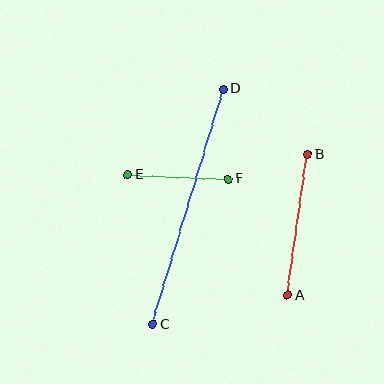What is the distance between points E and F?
The distance is approximately 100 pixels.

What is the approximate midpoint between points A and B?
The midpoint is at approximately (298, 225) pixels.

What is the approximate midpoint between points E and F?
The midpoint is at approximately (178, 177) pixels.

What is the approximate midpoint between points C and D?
The midpoint is at approximately (188, 207) pixels.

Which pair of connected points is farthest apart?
Points C and D are farthest apart.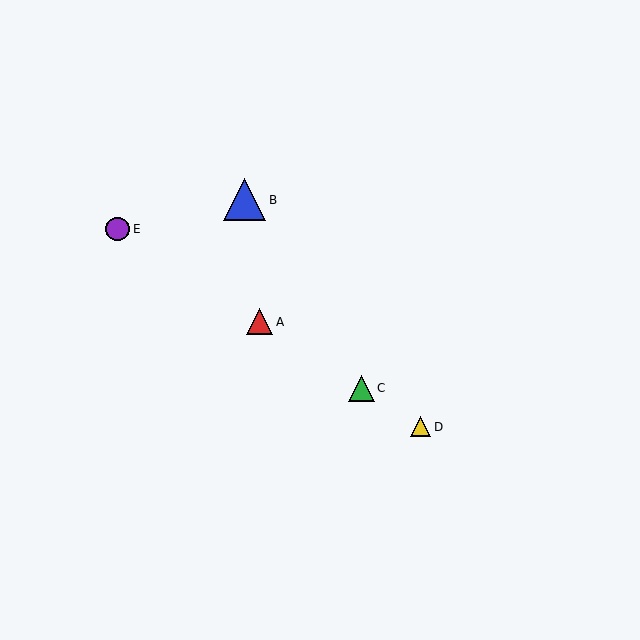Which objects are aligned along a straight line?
Objects A, C, D, E are aligned along a straight line.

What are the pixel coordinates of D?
Object D is at (420, 427).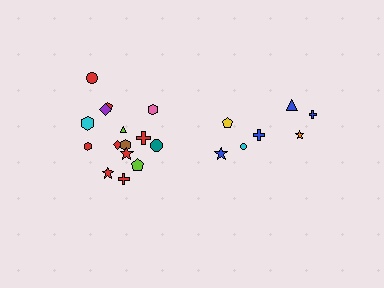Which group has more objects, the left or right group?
The left group.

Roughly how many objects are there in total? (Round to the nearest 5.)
Roughly 20 objects in total.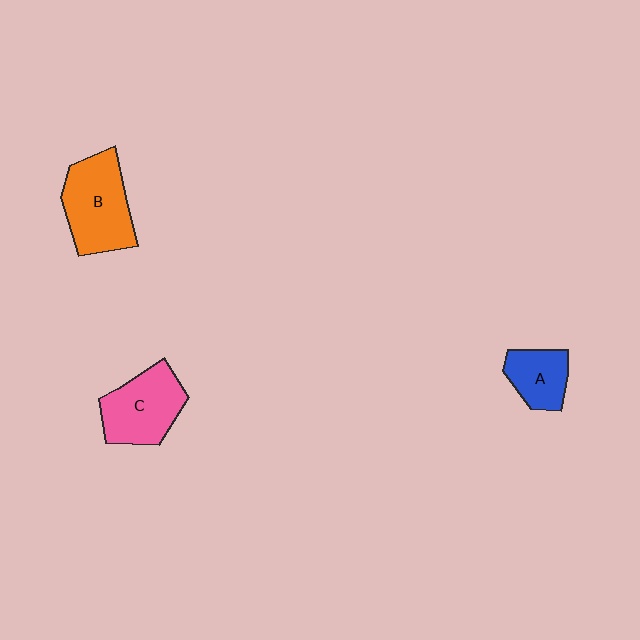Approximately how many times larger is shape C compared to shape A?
Approximately 1.5 times.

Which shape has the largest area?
Shape B (orange).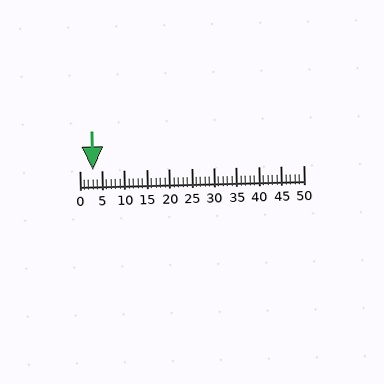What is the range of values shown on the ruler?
The ruler shows values from 0 to 50.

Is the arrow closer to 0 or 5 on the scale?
The arrow is closer to 5.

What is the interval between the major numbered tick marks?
The major tick marks are spaced 5 units apart.